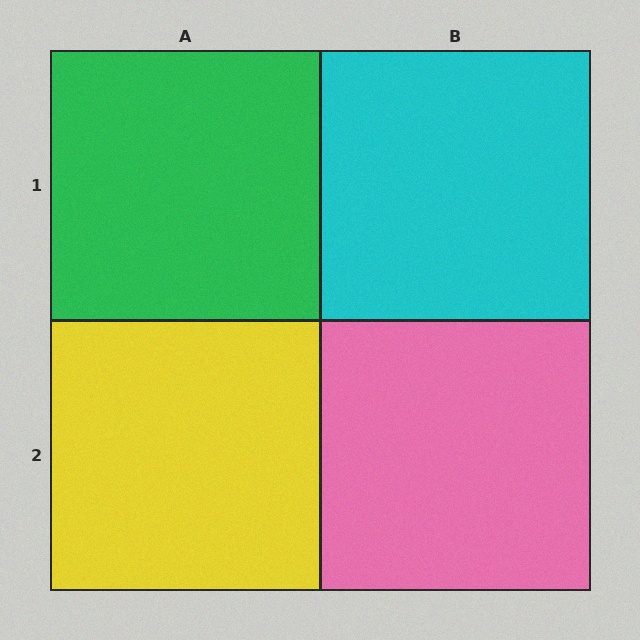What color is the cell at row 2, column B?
Pink.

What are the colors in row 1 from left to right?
Green, cyan.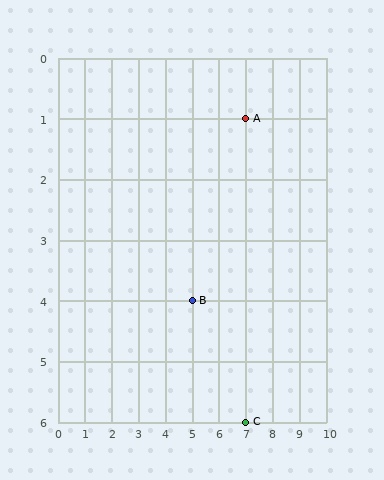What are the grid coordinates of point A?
Point A is at grid coordinates (7, 1).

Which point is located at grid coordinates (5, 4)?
Point B is at (5, 4).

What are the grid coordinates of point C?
Point C is at grid coordinates (7, 6).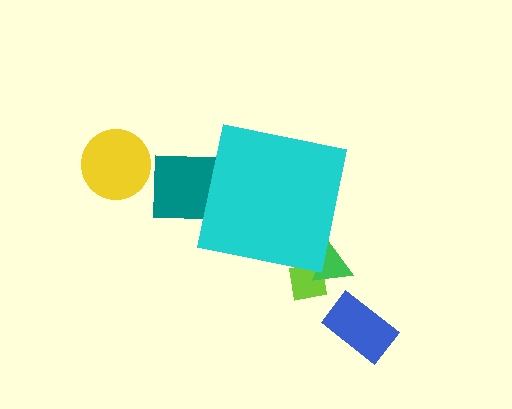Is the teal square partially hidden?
Yes, the teal square is partially hidden behind the cyan square.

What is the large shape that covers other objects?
A cyan square.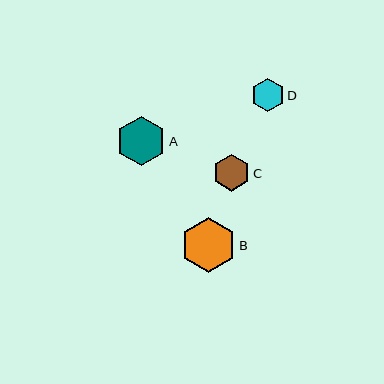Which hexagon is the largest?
Hexagon B is the largest with a size of approximately 55 pixels.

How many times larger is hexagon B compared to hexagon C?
Hexagon B is approximately 1.5 times the size of hexagon C.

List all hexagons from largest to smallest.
From largest to smallest: B, A, C, D.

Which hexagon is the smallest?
Hexagon D is the smallest with a size of approximately 33 pixels.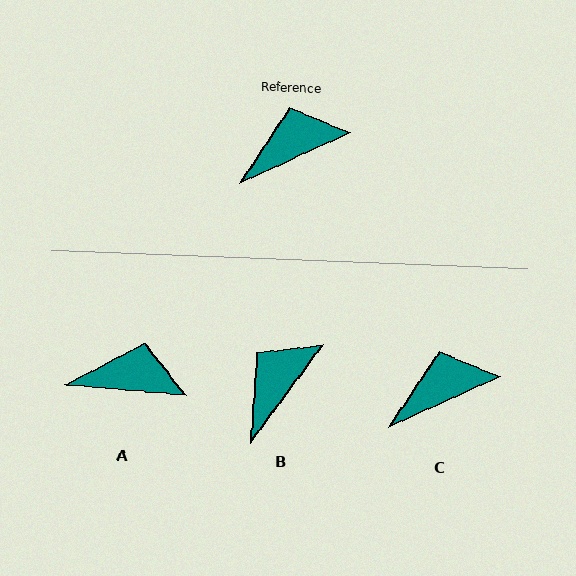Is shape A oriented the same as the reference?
No, it is off by about 29 degrees.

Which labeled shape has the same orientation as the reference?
C.